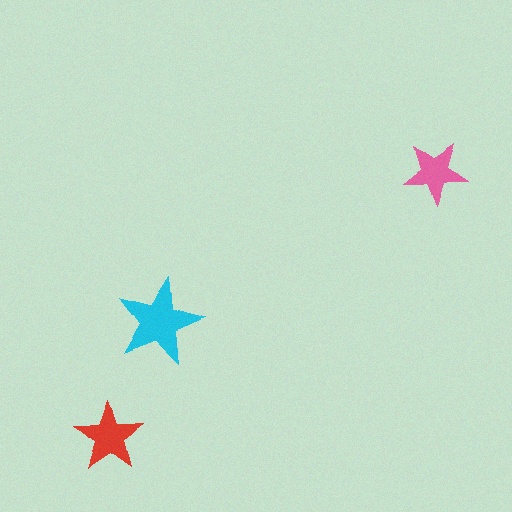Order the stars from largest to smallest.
the cyan one, the red one, the pink one.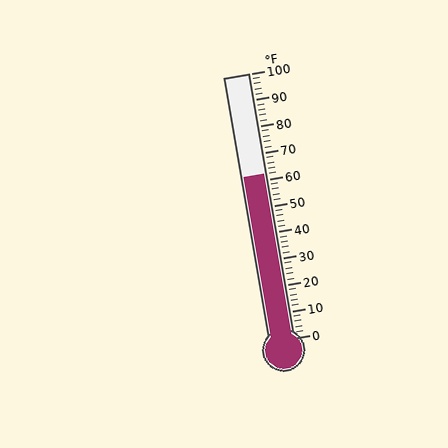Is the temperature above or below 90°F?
The temperature is below 90°F.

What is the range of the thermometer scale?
The thermometer scale ranges from 0°F to 100°F.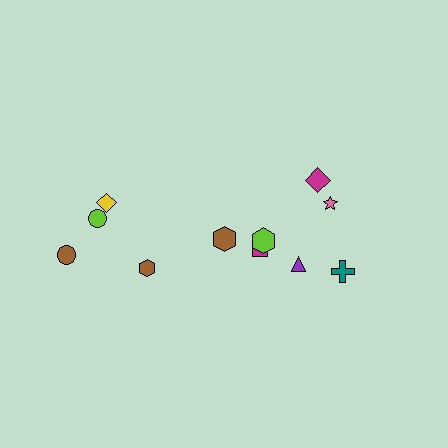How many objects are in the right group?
There are 7 objects.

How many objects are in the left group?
There are 4 objects.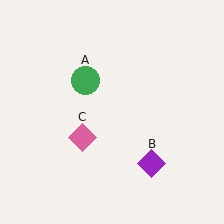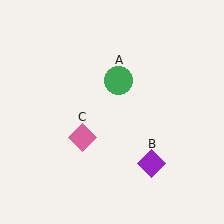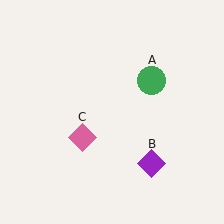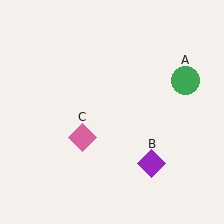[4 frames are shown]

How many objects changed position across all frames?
1 object changed position: green circle (object A).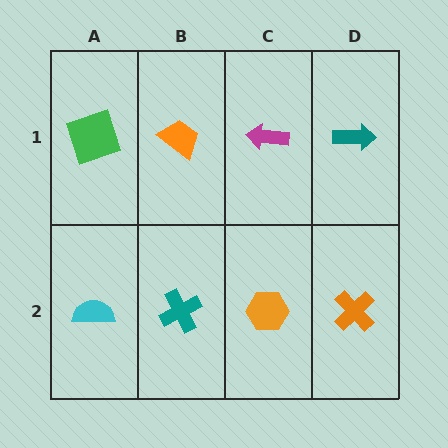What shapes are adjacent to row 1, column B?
A teal cross (row 2, column B), a green square (row 1, column A), a magenta arrow (row 1, column C).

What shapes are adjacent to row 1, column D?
An orange cross (row 2, column D), a magenta arrow (row 1, column C).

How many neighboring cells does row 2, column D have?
2.